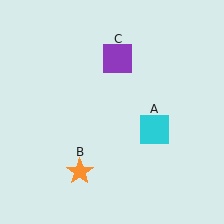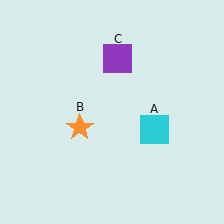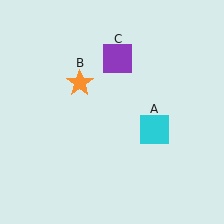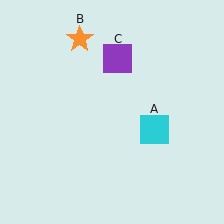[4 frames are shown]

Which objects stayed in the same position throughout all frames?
Cyan square (object A) and purple square (object C) remained stationary.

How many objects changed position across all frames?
1 object changed position: orange star (object B).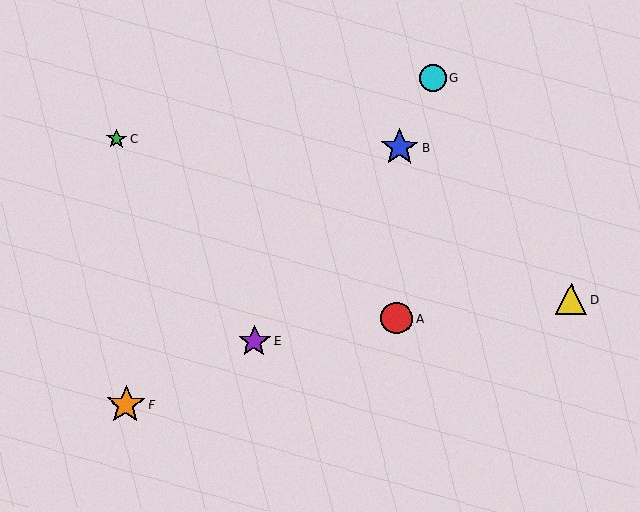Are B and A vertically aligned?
Yes, both are at x≈400.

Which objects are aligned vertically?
Objects A, B are aligned vertically.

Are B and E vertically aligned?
No, B is at x≈400 and E is at x≈255.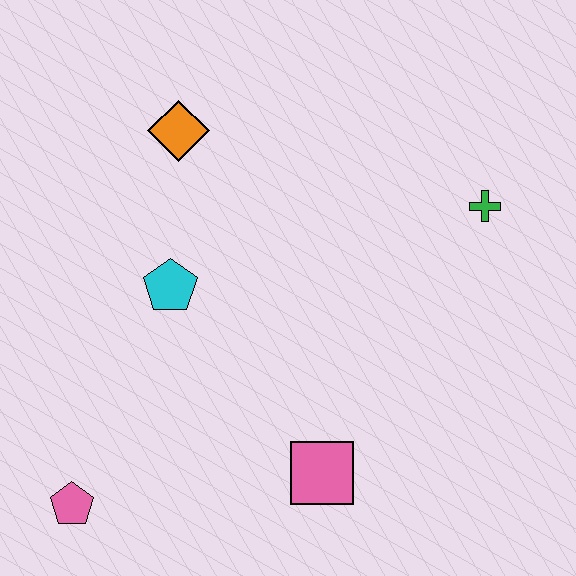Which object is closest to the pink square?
The cyan pentagon is closest to the pink square.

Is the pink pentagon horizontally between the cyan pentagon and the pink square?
No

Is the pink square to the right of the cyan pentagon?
Yes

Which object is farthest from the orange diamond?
The pink pentagon is farthest from the orange diamond.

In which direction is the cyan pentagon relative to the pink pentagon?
The cyan pentagon is above the pink pentagon.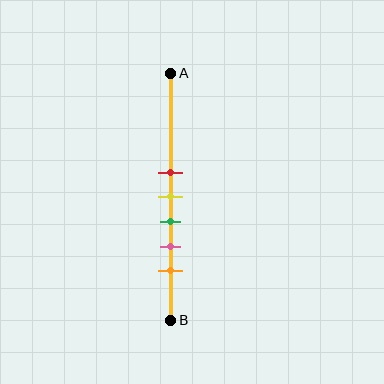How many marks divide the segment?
There are 5 marks dividing the segment.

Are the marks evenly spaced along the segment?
Yes, the marks are approximately evenly spaced.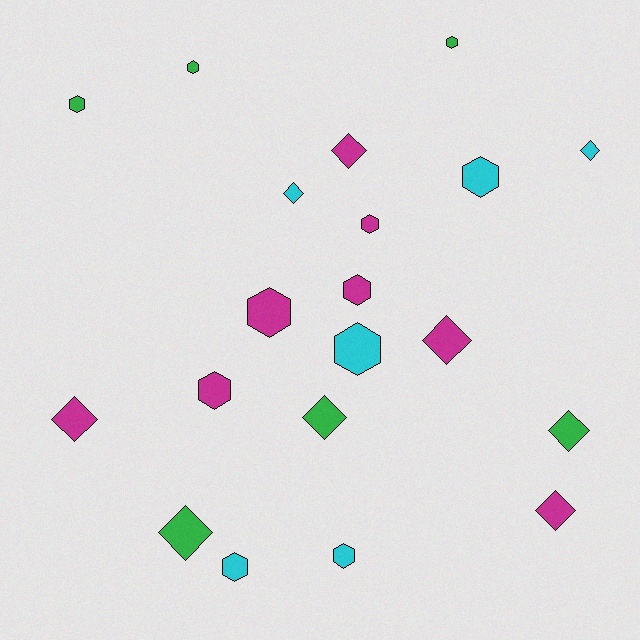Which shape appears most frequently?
Hexagon, with 11 objects.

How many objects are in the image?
There are 20 objects.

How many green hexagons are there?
There are 3 green hexagons.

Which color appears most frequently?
Magenta, with 8 objects.